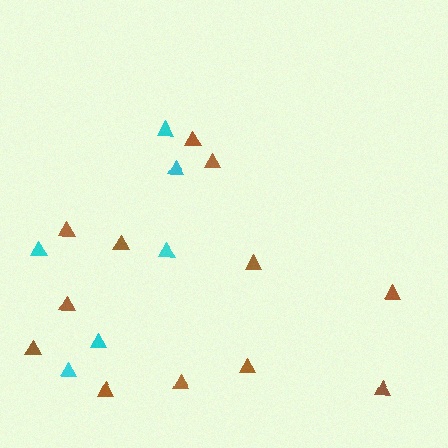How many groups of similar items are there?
There are 2 groups: one group of cyan triangles (6) and one group of brown triangles (12).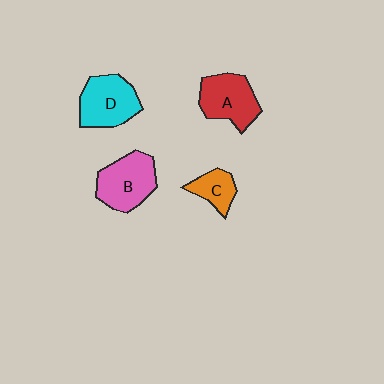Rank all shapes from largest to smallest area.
From largest to smallest: B (pink), D (cyan), A (red), C (orange).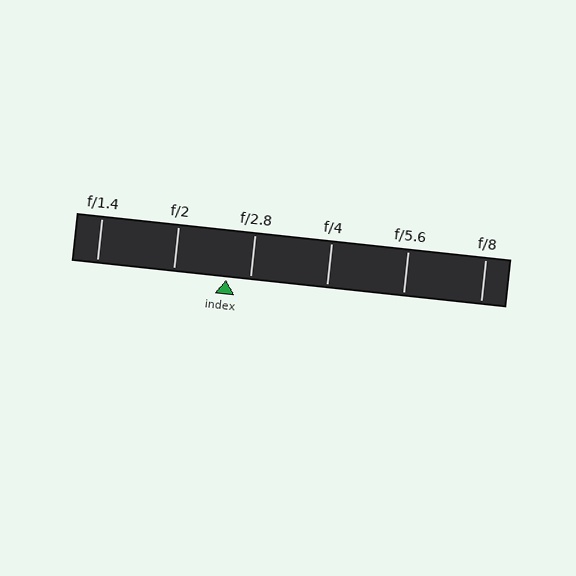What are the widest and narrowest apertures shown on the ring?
The widest aperture shown is f/1.4 and the narrowest is f/8.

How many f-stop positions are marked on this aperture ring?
There are 6 f-stop positions marked.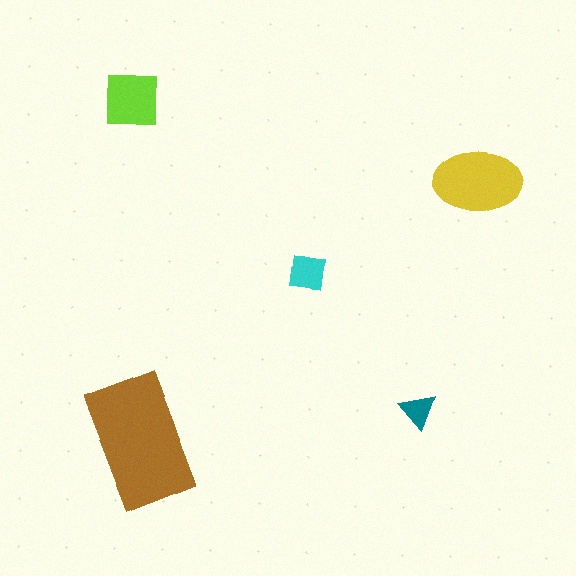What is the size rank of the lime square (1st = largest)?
3rd.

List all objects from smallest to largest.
The teal triangle, the cyan square, the lime square, the yellow ellipse, the brown rectangle.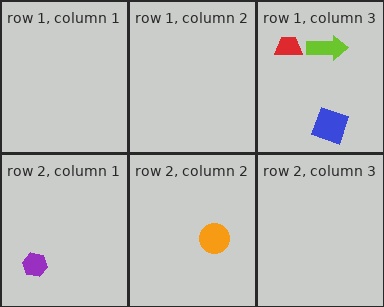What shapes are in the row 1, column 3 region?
The blue diamond, the lime arrow, the red trapezoid.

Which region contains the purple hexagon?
The row 2, column 1 region.